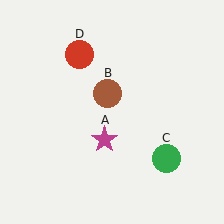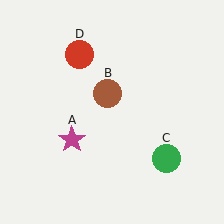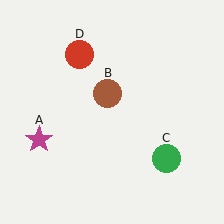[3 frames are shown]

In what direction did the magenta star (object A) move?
The magenta star (object A) moved left.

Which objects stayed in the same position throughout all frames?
Brown circle (object B) and green circle (object C) and red circle (object D) remained stationary.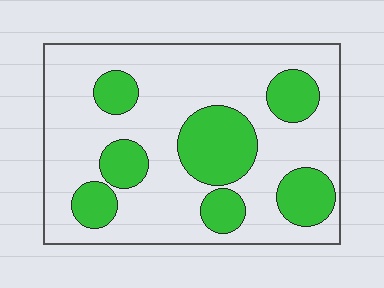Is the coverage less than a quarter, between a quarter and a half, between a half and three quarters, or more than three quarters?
Between a quarter and a half.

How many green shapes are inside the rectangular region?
7.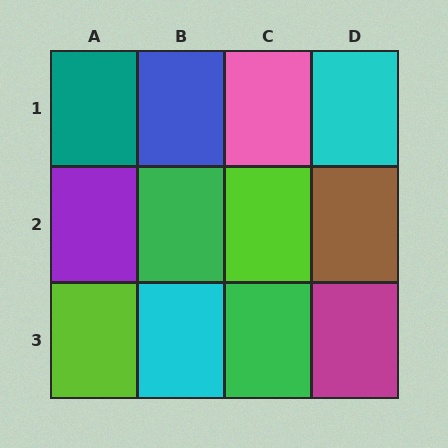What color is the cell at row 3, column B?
Cyan.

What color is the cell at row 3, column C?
Green.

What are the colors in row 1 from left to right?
Teal, blue, pink, cyan.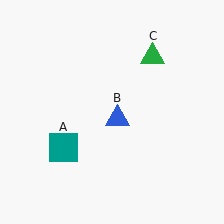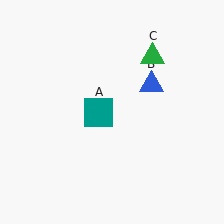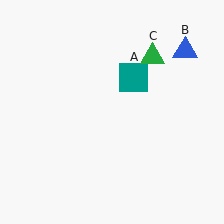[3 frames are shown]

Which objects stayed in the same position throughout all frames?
Green triangle (object C) remained stationary.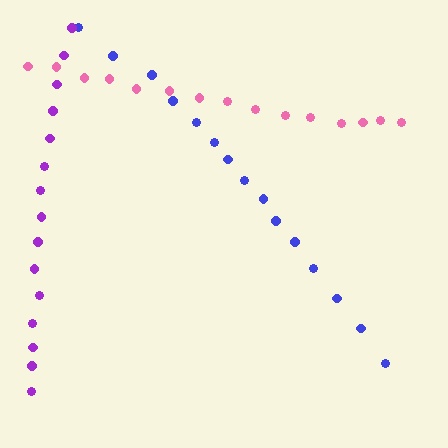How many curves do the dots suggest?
There are 3 distinct paths.